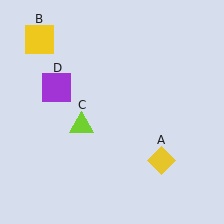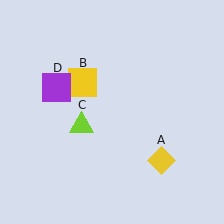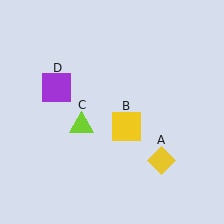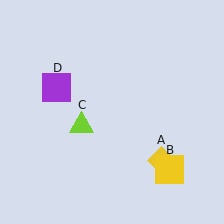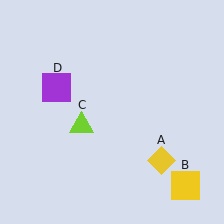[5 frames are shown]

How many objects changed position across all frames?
1 object changed position: yellow square (object B).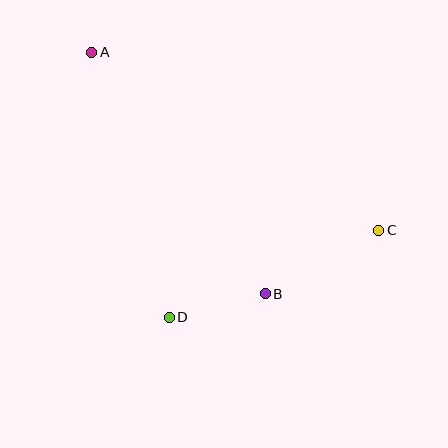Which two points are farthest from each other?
Points A and C are farthest from each other.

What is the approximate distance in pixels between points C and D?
The distance between C and D is approximately 227 pixels.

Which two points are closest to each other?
Points B and D are closest to each other.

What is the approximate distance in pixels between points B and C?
The distance between B and C is approximately 130 pixels.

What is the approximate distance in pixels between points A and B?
The distance between A and B is approximately 298 pixels.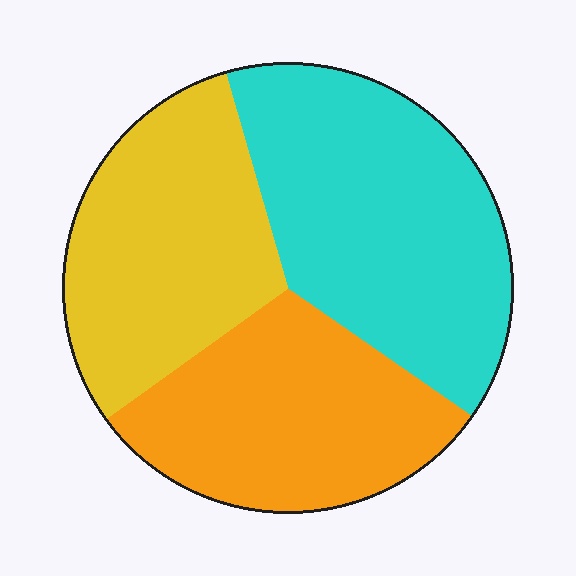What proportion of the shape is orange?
Orange takes up about one third (1/3) of the shape.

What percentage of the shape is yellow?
Yellow covers about 30% of the shape.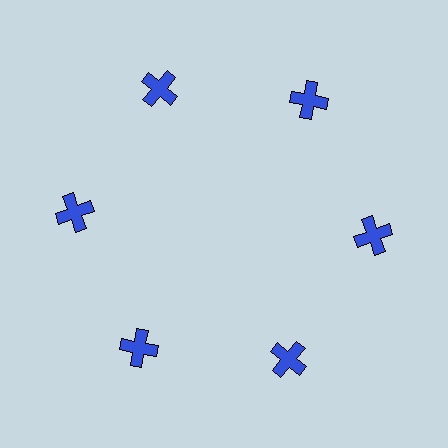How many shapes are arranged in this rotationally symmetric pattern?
There are 6 shapes, arranged in 6 groups of 1.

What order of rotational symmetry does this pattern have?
This pattern has 6-fold rotational symmetry.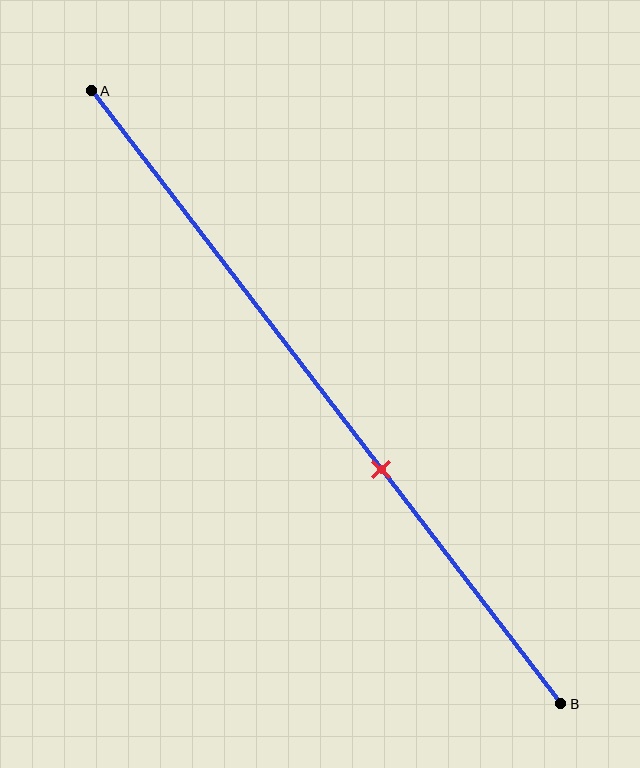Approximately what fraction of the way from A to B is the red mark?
The red mark is approximately 60% of the way from A to B.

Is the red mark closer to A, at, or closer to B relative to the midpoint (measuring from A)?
The red mark is closer to point B than the midpoint of segment AB.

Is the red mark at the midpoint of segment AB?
No, the mark is at about 60% from A, not at the 50% midpoint.